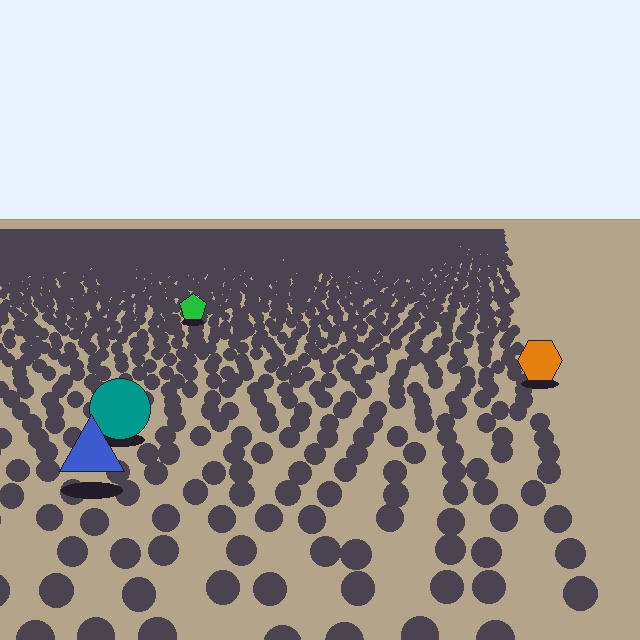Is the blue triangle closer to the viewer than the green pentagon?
Yes. The blue triangle is closer — you can tell from the texture gradient: the ground texture is coarser near it.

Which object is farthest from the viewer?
The green pentagon is farthest from the viewer. It appears smaller and the ground texture around it is denser.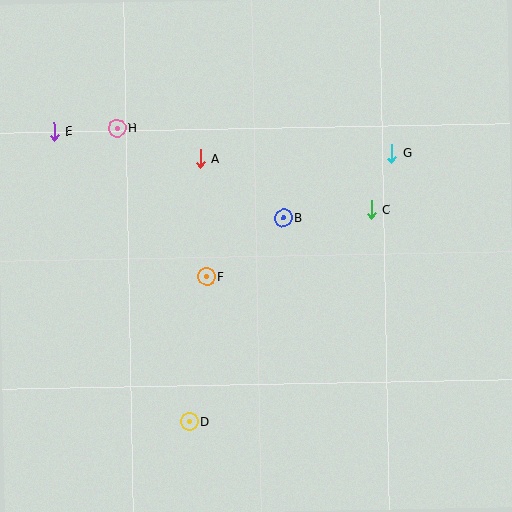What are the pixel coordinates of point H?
Point H is at (117, 128).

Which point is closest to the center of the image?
Point B at (283, 218) is closest to the center.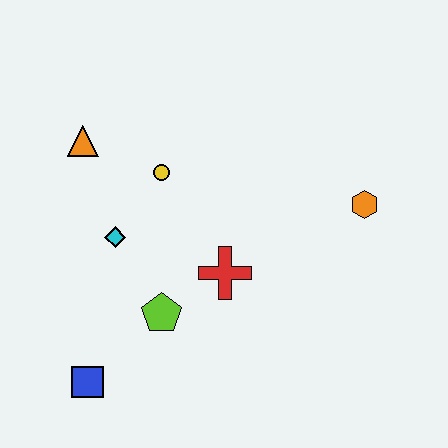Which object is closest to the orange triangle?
The yellow circle is closest to the orange triangle.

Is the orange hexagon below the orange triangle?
Yes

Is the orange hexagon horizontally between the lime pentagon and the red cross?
No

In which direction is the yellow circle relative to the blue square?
The yellow circle is above the blue square.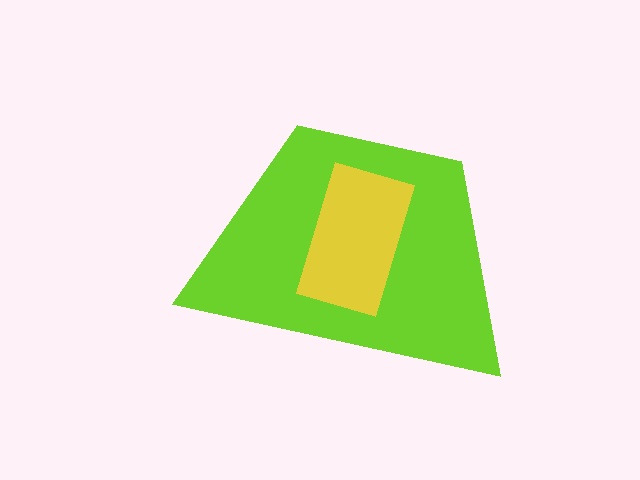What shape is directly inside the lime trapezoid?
The yellow rectangle.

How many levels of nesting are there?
2.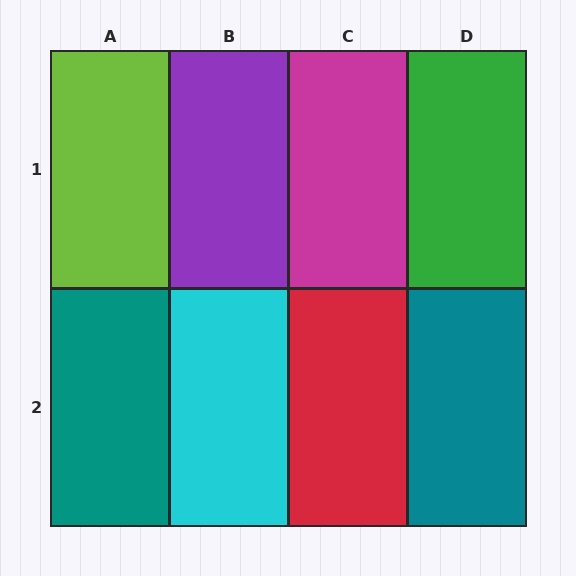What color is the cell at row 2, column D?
Teal.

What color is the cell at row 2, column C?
Red.